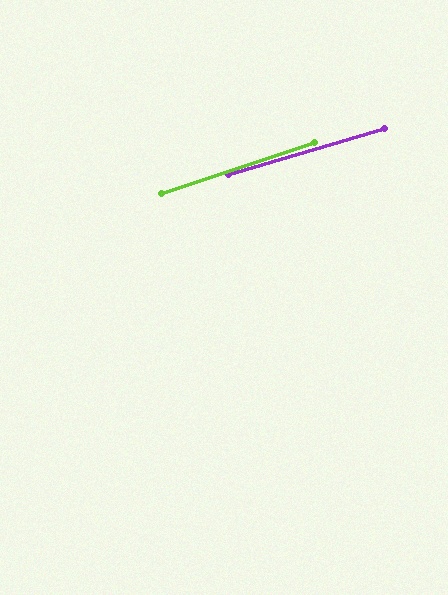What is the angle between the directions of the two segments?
Approximately 2 degrees.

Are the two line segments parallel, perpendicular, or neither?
Parallel — their directions differ by only 1.9°.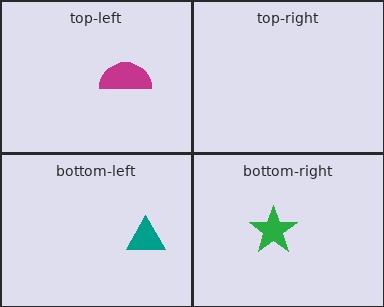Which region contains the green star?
The bottom-right region.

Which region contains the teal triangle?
The bottom-left region.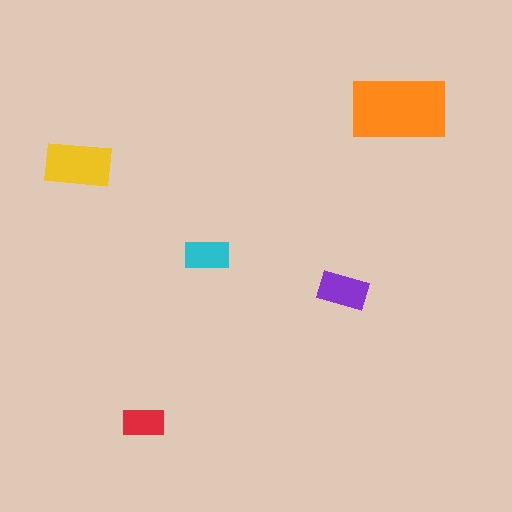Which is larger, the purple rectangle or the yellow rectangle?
The yellow one.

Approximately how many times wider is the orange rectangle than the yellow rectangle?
About 1.5 times wider.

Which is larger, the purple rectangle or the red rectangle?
The purple one.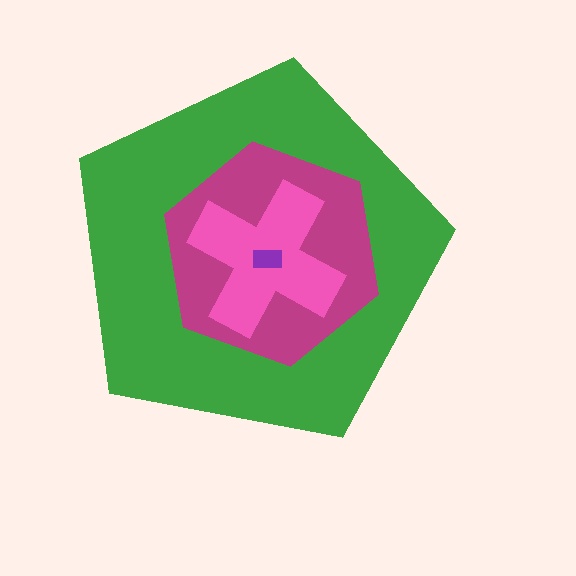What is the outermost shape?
The green pentagon.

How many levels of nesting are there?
4.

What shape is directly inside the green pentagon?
The magenta hexagon.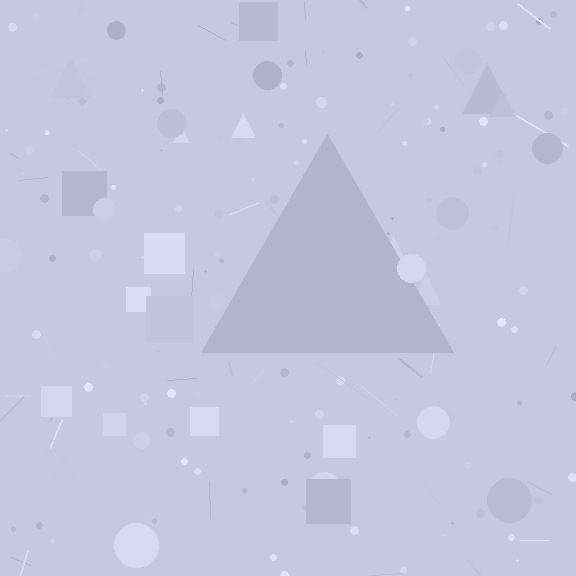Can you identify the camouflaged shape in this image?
The camouflaged shape is a triangle.